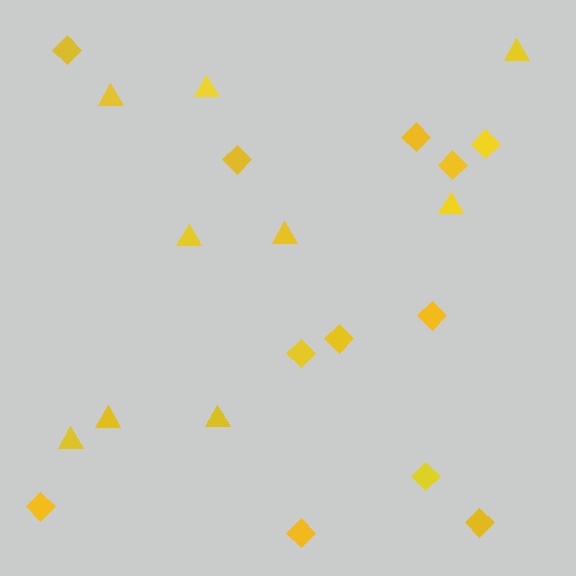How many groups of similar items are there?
There are 2 groups: one group of triangles (9) and one group of diamonds (12).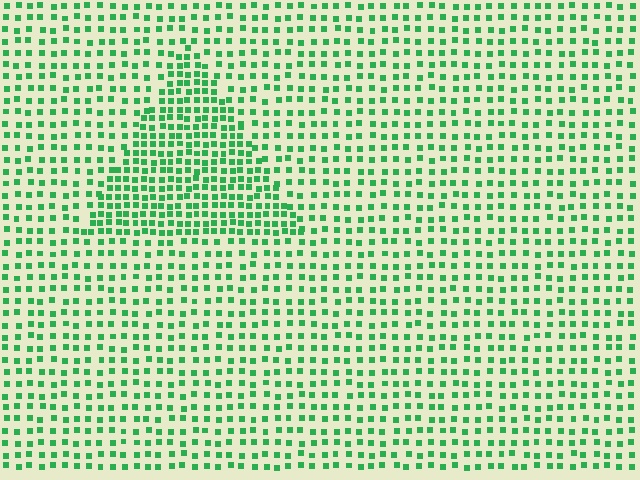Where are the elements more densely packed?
The elements are more densely packed inside the triangle boundary.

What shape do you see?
I see a triangle.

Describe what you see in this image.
The image contains small green elements arranged at two different densities. A triangle-shaped region is visible where the elements are more densely packed than the surrounding area.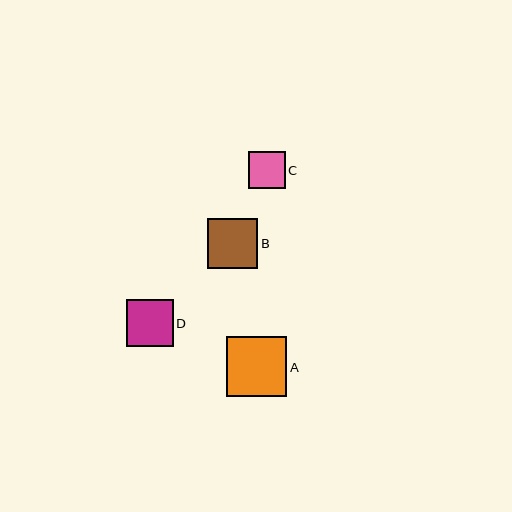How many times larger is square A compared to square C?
Square A is approximately 1.6 times the size of square C.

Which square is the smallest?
Square C is the smallest with a size of approximately 37 pixels.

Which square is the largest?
Square A is the largest with a size of approximately 60 pixels.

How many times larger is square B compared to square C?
Square B is approximately 1.4 times the size of square C.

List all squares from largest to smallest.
From largest to smallest: A, B, D, C.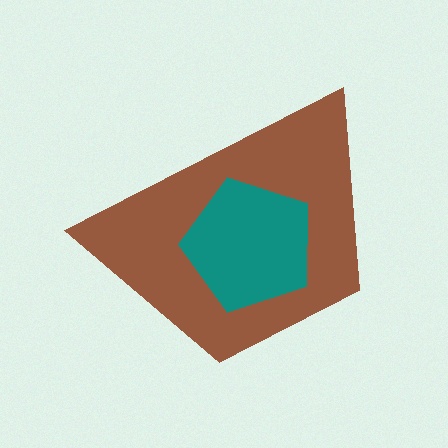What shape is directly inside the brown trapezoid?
The teal pentagon.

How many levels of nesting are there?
2.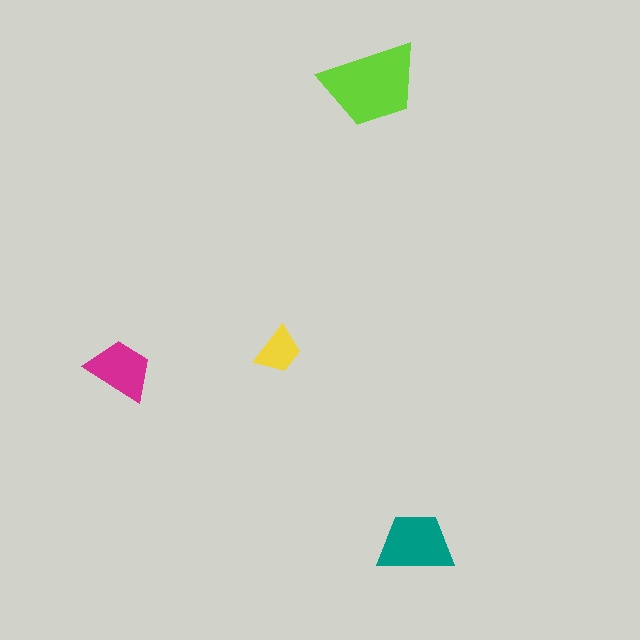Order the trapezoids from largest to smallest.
the lime one, the teal one, the magenta one, the yellow one.